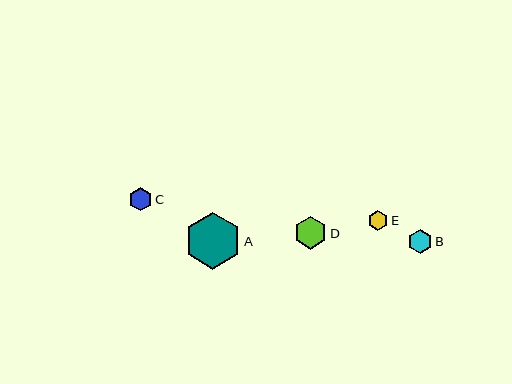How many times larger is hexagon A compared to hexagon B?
Hexagon A is approximately 2.4 times the size of hexagon B.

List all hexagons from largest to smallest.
From largest to smallest: A, D, B, C, E.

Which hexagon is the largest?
Hexagon A is the largest with a size of approximately 57 pixels.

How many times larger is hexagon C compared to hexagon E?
Hexagon C is approximately 1.2 times the size of hexagon E.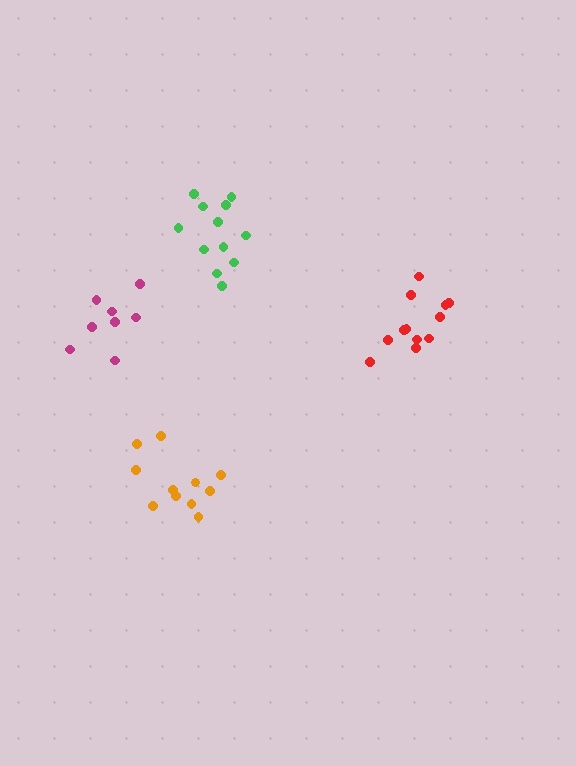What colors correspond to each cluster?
The clusters are colored: magenta, red, orange, green.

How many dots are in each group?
Group 1: 8 dots, Group 2: 12 dots, Group 3: 11 dots, Group 4: 12 dots (43 total).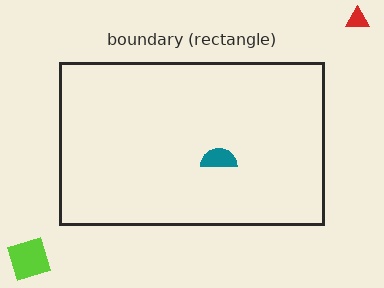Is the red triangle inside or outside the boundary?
Outside.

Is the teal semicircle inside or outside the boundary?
Inside.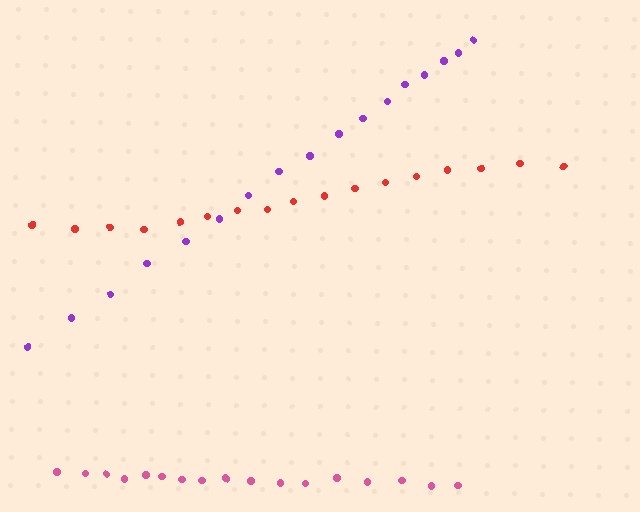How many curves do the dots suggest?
There are 3 distinct paths.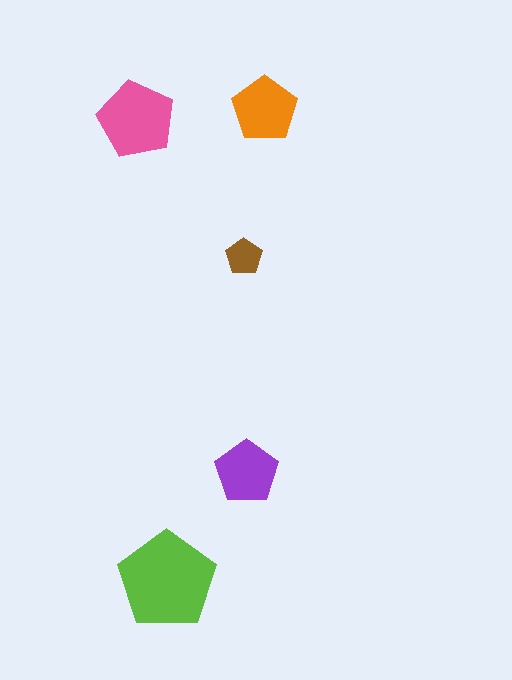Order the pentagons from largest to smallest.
the lime one, the pink one, the orange one, the purple one, the brown one.